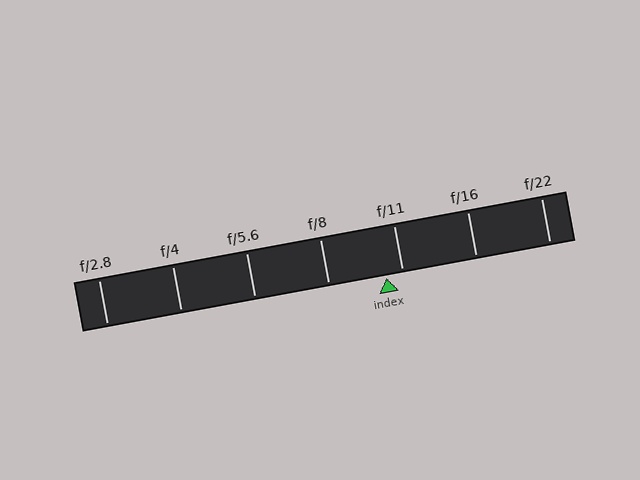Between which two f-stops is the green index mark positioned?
The index mark is between f/8 and f/11.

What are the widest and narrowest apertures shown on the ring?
The widest aperture shown is f/2.8 and the narrowest is f/22.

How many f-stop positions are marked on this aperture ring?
There are 7 f-stop positions marked.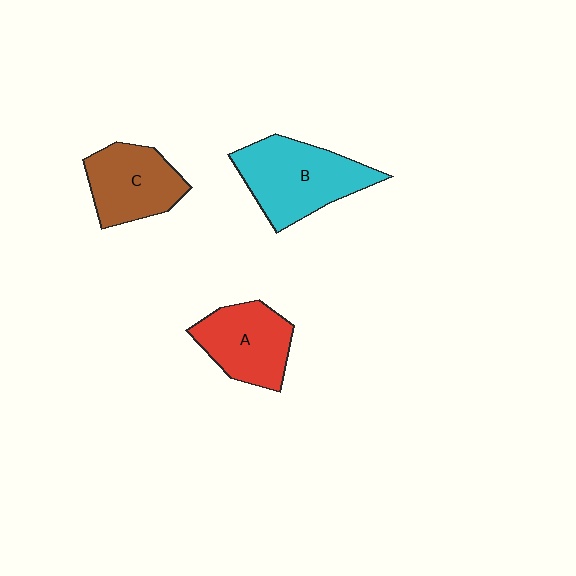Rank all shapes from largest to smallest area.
From largest to smallest: B (cyan), A (red), C (brown).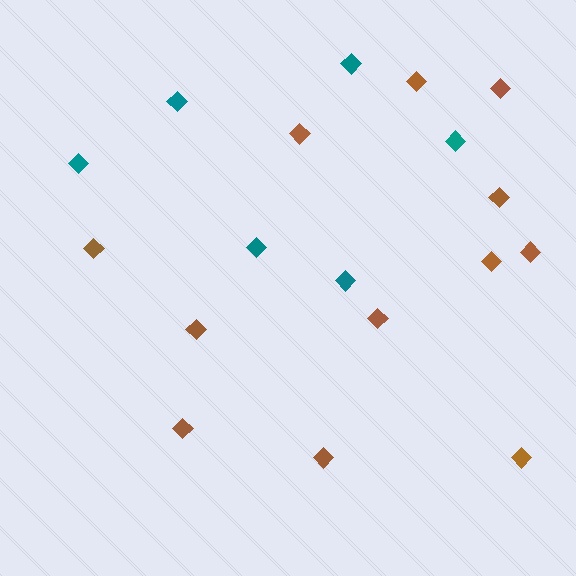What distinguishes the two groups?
There are 2 groups: one group of brown diamonds (12) and one group of teal diamonds (6).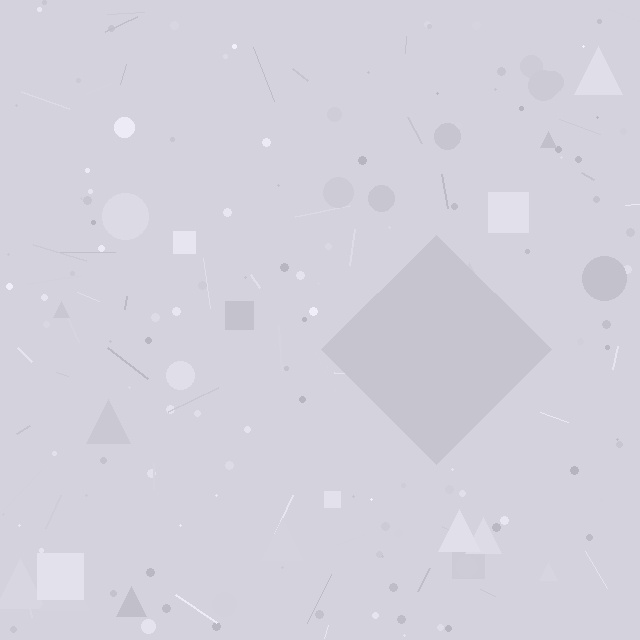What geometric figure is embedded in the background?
A diamond is embedded in the background.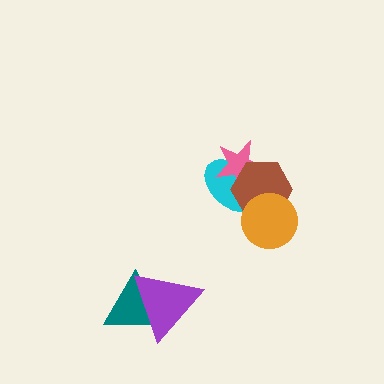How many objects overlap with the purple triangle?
1 object overlaps with the purple triangle.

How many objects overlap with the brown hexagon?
3 objects overlap with the brown hexagon.